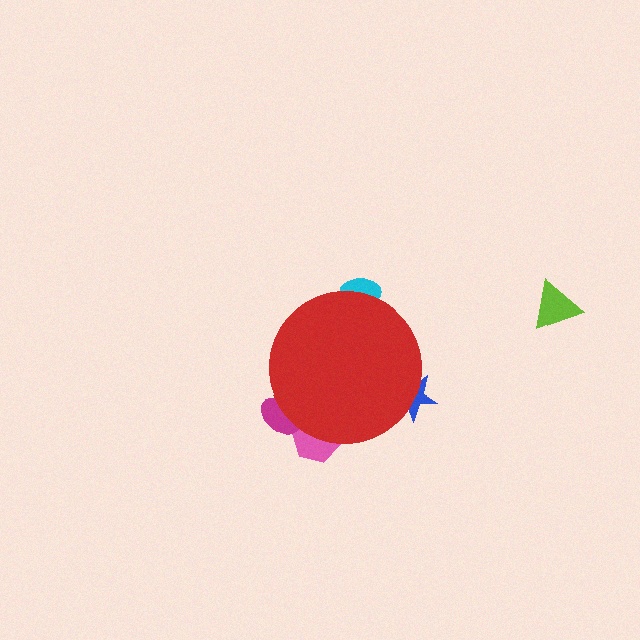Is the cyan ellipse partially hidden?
Yes, the cyan ellipse is partially hidden behind the red circle.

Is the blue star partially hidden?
Yes, the blue star is partially hidden behind the red circle.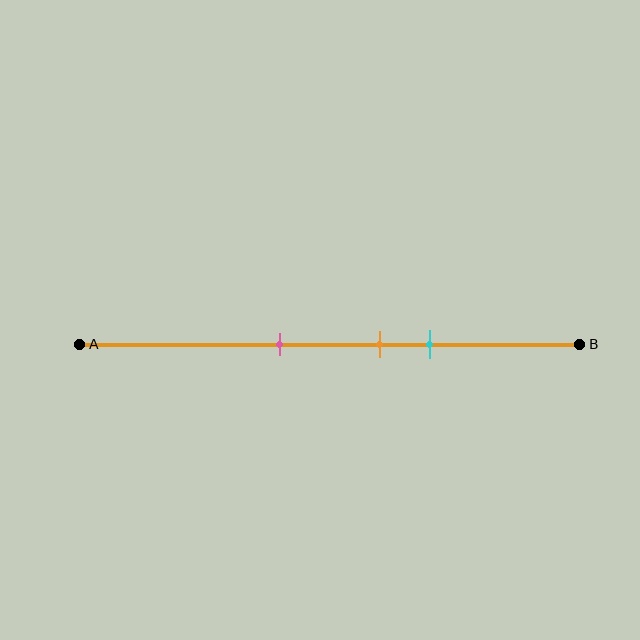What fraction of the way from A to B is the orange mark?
The orange mark is approximately 60% (0.6) of the way from A to B.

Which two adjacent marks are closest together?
The orange and cyan marks are the closest adjacent pair.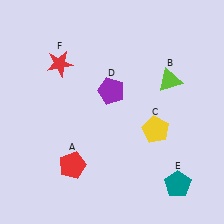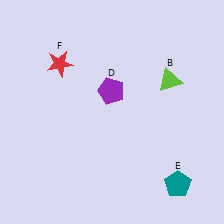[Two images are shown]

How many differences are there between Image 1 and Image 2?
There are 2 differences between the two images.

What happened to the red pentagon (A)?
The red pentagon (A) was removed in Image 2. It was in the bottom-left area of Image 1.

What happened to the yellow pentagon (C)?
The yellow pentagon (C) was removed in Image 2. It was in the bottom-right area of Image 1.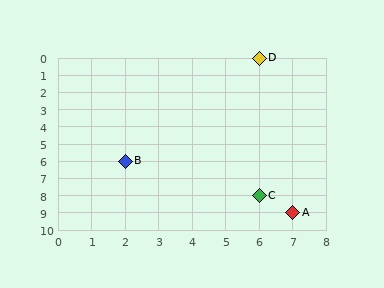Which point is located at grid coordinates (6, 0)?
Point D is at (6, 0).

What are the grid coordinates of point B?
Point B is at grid coordinates (2, 6).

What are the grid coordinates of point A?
Point A is at grid coordinates (7, 9).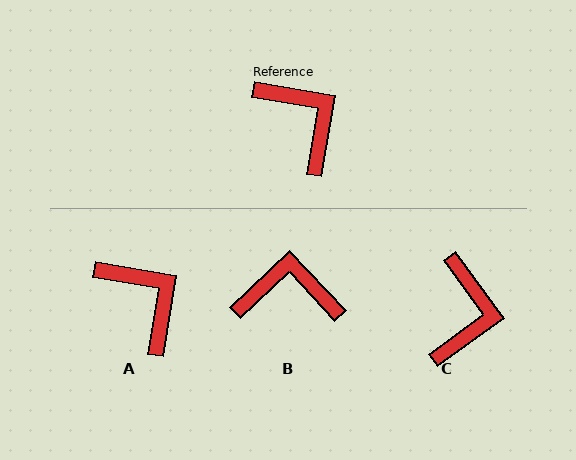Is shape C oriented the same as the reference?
No, it is off by about 45 degrees.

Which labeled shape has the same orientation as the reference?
A.